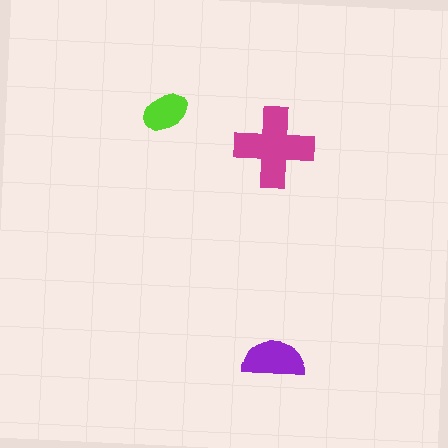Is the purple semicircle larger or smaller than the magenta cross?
Smaller.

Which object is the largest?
The magenta cross.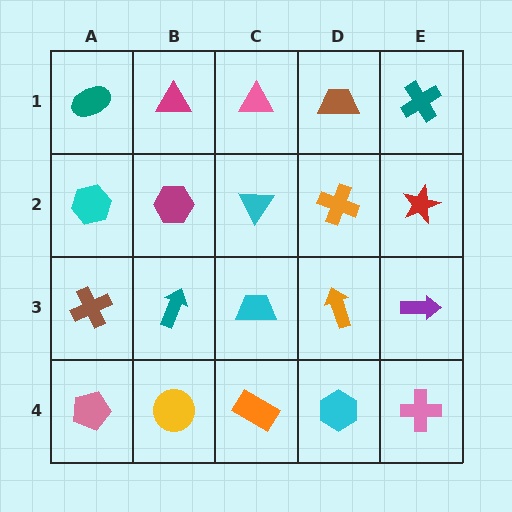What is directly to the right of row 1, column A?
A magenta triangle.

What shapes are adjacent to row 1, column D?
An orange cross (row 2, column D), a pink triangle (row 1, column C), a teal cross (row 1, column E).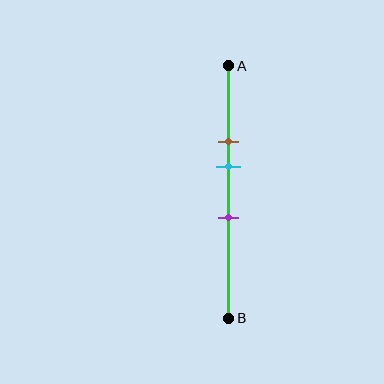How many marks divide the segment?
There are 3 marks dividing the segment.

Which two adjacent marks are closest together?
The brown and cyan marks are the closest adjacent pair.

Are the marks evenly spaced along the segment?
Yes, the marks are approximately evenly spaced.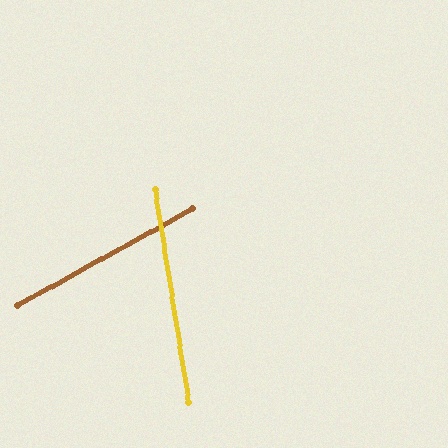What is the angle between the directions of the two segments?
Approximately 70 degrees.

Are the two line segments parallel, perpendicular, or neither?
Neither parallel nor perpendicular — they differ by about 70°.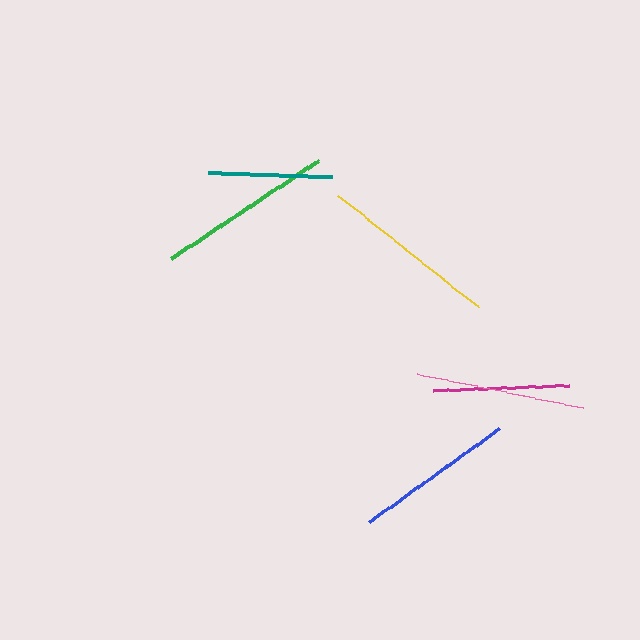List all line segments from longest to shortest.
From longest to shortest: yellow, green, pink, blue, magenta, teal.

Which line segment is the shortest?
The teal line is the shortest at approximately 124 pixels.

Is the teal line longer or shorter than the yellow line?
The yellow line is longer than the teal line.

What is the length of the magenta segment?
The magenta segment is approximately 136 pixels long.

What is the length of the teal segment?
The teal segment is approximately 124 pixels long.